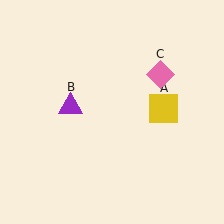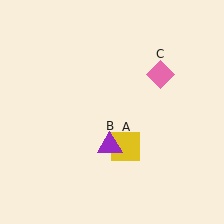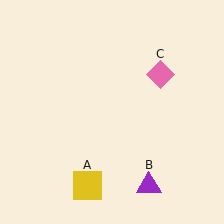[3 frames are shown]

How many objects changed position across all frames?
2 objects changed position: yellow square (object A), purple triangle (object B).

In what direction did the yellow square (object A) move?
The yellow square (object A) moved down and to the left.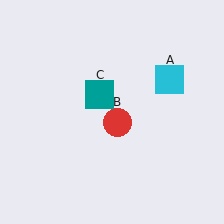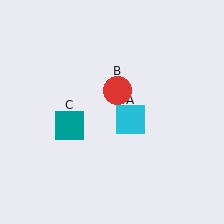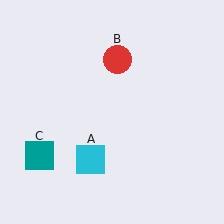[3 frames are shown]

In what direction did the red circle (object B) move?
The red circle (object B) moved up.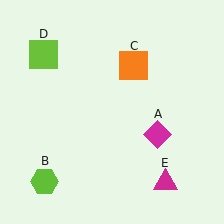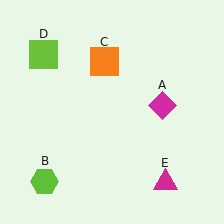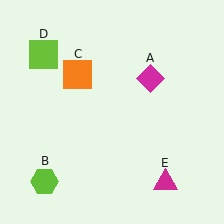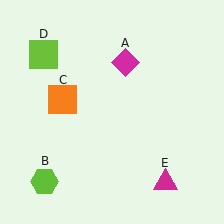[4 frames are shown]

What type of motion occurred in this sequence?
The magenta diamond (object A), orange square (object C) rotated counterclockwise around the center of the scene.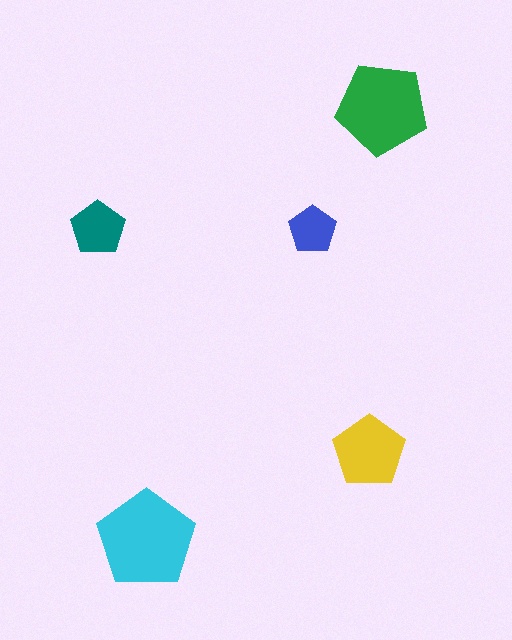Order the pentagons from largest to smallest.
the cyan one, the green one, the yellow one, the teal one, the blue one.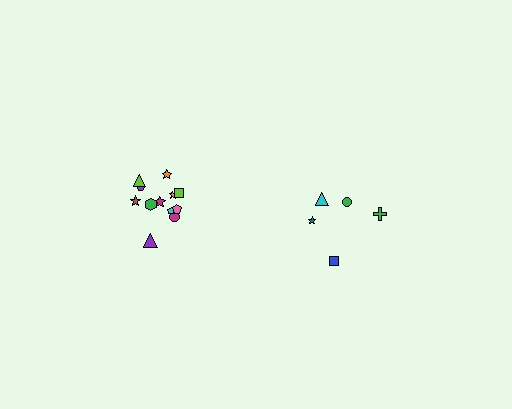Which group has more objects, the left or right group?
The left group.